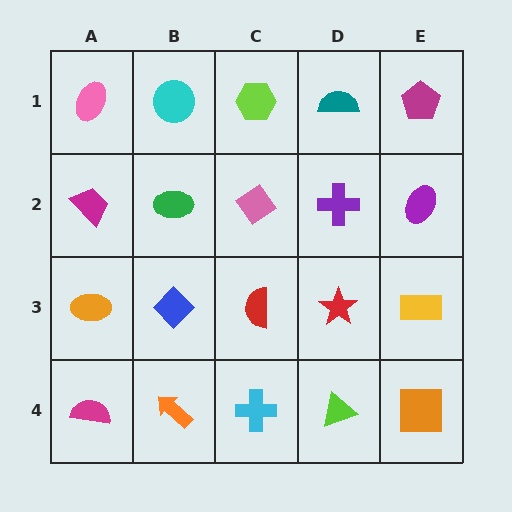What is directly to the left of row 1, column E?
A teal semicircle.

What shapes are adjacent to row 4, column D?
A red star (row 3, column D), a cyan cross (row 4, column C), an orange square (row 4, column E).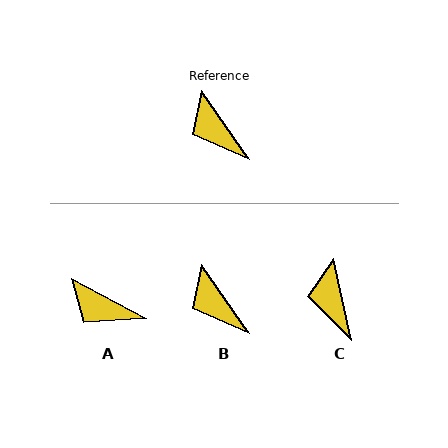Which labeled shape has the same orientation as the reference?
B.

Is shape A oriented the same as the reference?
No, it is off by about 27 degrees.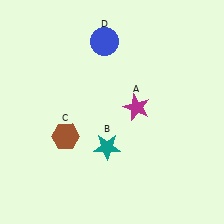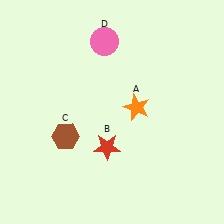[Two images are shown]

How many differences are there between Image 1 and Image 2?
There are 3 differences between the two images.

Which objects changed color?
A changed from magenta to orange. B changed from teal to red. D changed from blue to pink.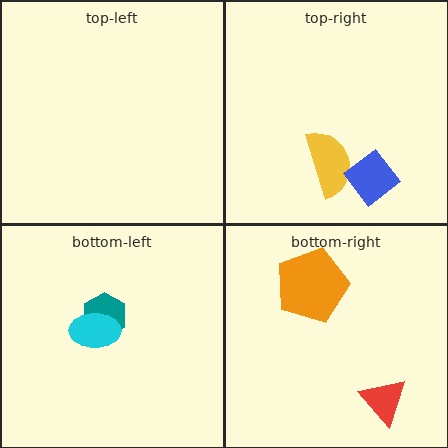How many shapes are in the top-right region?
2.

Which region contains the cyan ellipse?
The bottom-left region.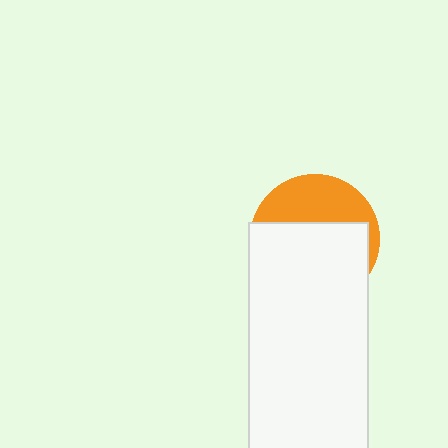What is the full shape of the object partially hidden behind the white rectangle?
The partially hidden object is an orange circle.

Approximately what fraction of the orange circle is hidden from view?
Roughly 64% of the orange circle is hidden behind the white rectangle.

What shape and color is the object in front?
The object in front is a white rectangle.